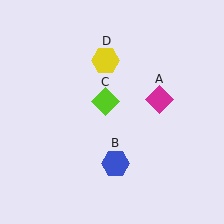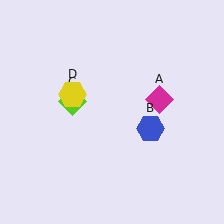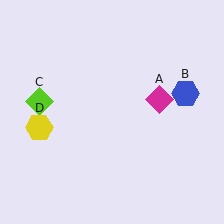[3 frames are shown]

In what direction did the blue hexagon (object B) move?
The blue hexagon (object B) moved up and to the right.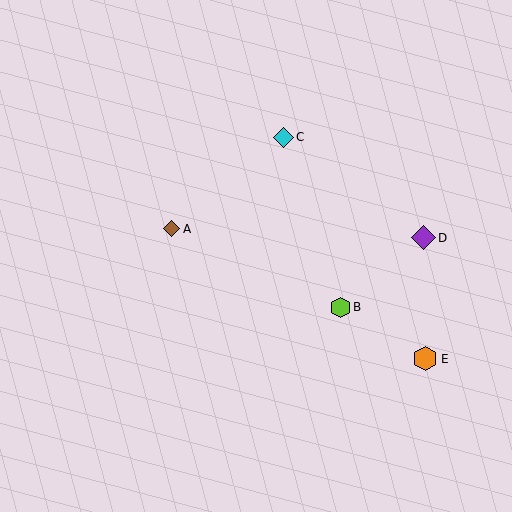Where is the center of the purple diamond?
The center of the purple diamond is at (424, 238).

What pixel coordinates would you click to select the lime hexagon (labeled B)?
Click at (340, 307) to select the lime hexagon B.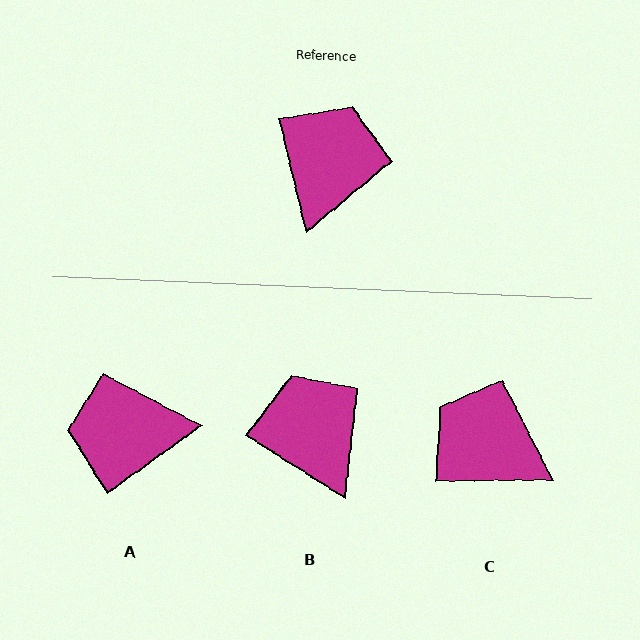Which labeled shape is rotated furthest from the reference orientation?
A, about 112 degrees away.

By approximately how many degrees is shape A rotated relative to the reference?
Approximately 112 degrees counter-clockwise.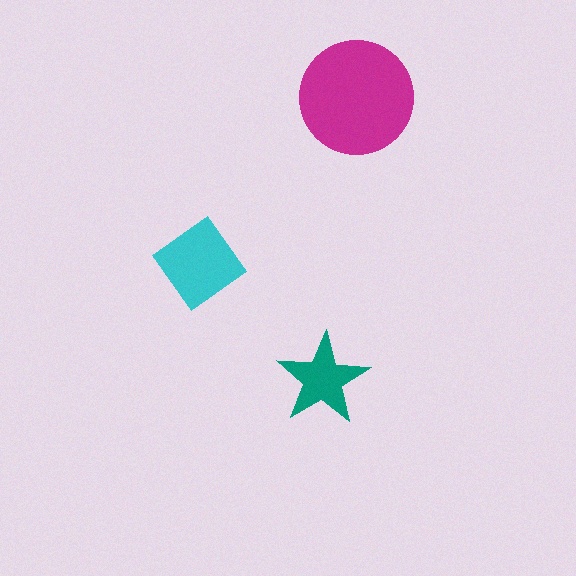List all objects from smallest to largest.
The teal star, the cyan diamond, the magenta circle.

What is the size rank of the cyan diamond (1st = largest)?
2nd.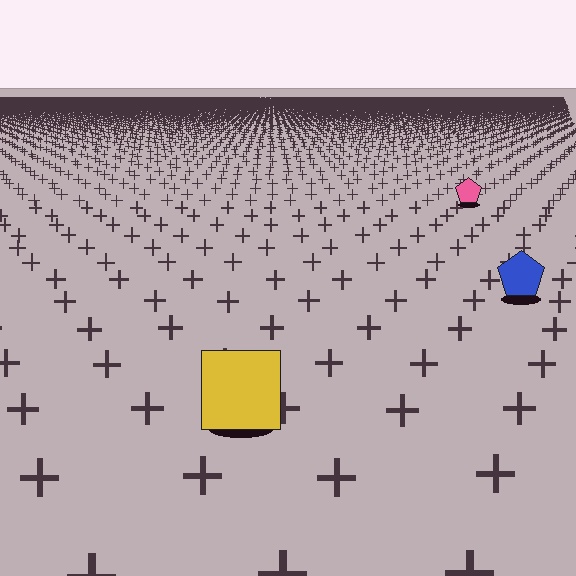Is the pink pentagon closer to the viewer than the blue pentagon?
No. The blue pentagon is closer — you can tell from the texture gradient: the ground texture is coarser near it.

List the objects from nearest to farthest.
From nearest to farthest: the yellow square, the blue pentagon, the pink pentagon.